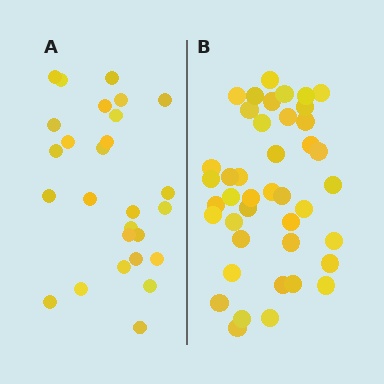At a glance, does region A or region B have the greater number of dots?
Region B (the right region) has more dots.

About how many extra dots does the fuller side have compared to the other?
Region B has approximately 15 more dots than region A.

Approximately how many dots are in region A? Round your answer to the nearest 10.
About 30 dots. (The exact count is 27, which rounds to 30.)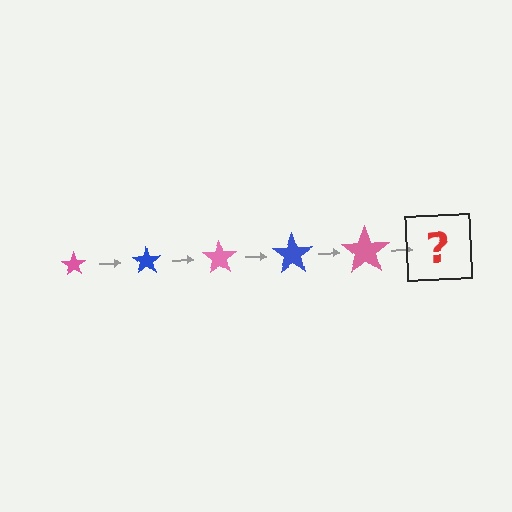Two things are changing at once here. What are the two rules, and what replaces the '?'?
The two rules are that the star grows larger each step and the color cycles through pink and blue. The '?' should be a blue star, larger than the previous one.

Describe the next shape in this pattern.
It should be a blue star, larger than the previous one.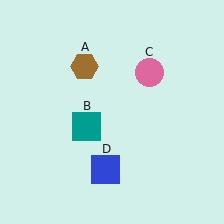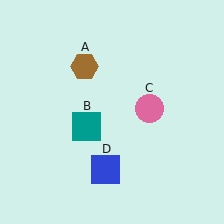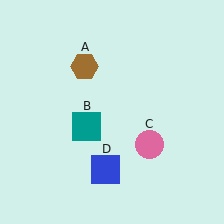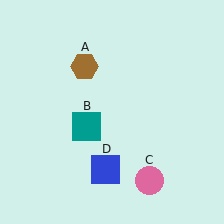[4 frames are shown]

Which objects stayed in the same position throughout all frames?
Brown hexagon (object A) and teal square (object B) and blue square (object D) remained stationary.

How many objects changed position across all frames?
1 object changed position: pink circle (object C).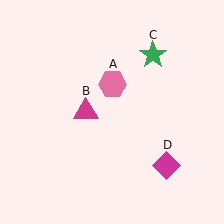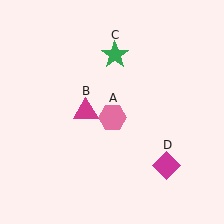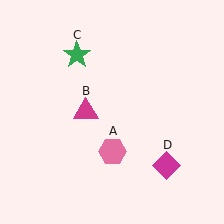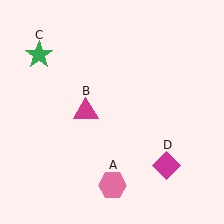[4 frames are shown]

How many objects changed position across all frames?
2 objects changed position: pink hexagon (object A), green star (object C).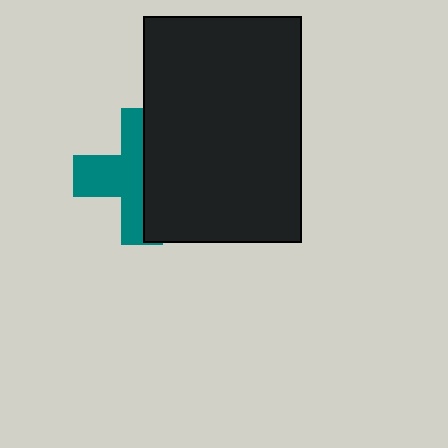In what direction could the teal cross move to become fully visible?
The teal cross could move left. That would shift it out from behind the black rectangle entirely.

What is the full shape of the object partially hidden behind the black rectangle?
The partially hidden object is a teal cross.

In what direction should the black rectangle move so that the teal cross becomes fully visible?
The black rectangle should move right. That is the shortest direction to clear the overlap and leave the teal cross fully visible.